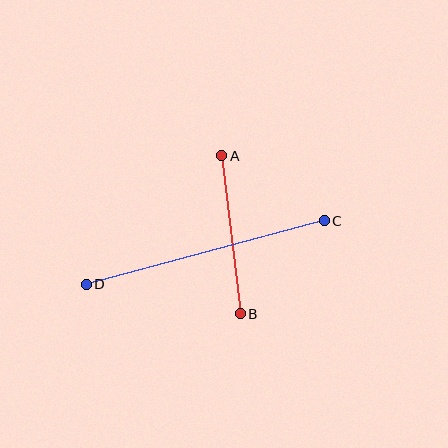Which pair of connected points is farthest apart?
Points C and D are farthest apart.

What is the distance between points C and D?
The distance is approximately 246 pixels.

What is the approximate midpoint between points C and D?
The midpoint is at approximately (205, 253) pixels.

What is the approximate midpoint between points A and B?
The midpoint is at approximately (231, 235) pixels.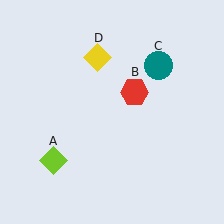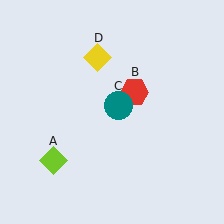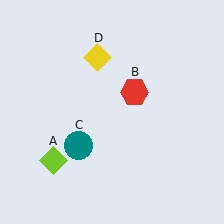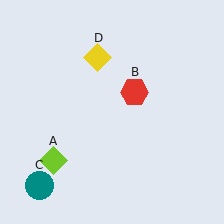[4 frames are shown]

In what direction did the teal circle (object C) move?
The teal circle (object C) moved down and to the left.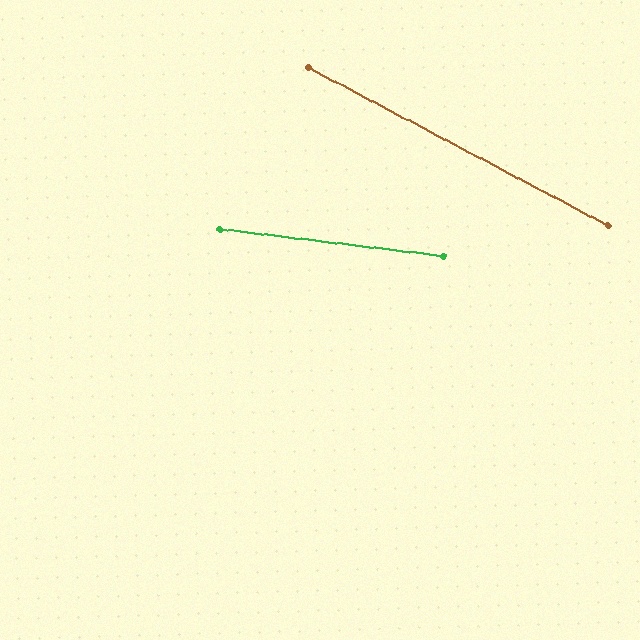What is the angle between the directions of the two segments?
Approximately 21 degrees.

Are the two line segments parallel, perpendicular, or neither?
Neither parallel nor perpendicular — they differ by about 21°.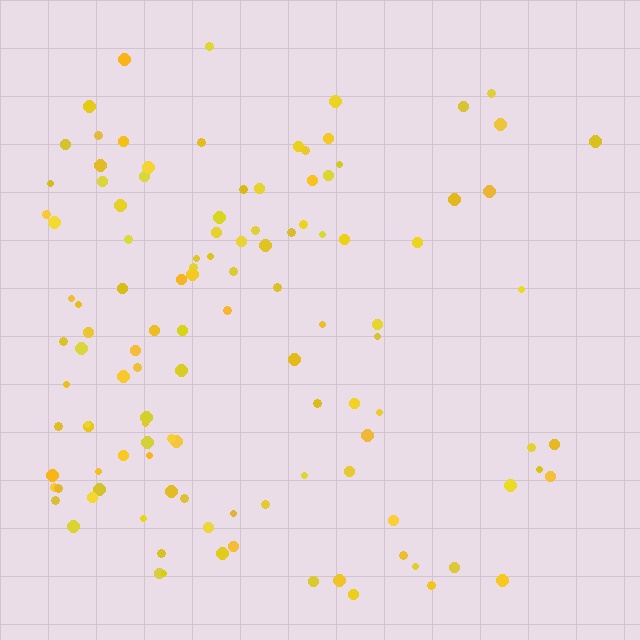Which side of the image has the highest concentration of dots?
The left.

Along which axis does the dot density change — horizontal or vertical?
Horizontal.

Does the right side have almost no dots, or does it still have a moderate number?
Still a moderate number, just noticeably fewer than the left.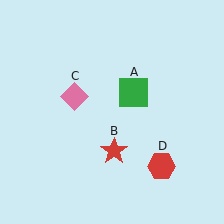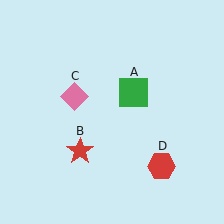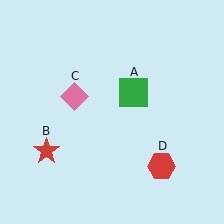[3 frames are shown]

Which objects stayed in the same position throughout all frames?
Green square (object A) and pink diamond (object C) and red hexagon (object D) remained stationary.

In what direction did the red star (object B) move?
The red star (object B) moved left.